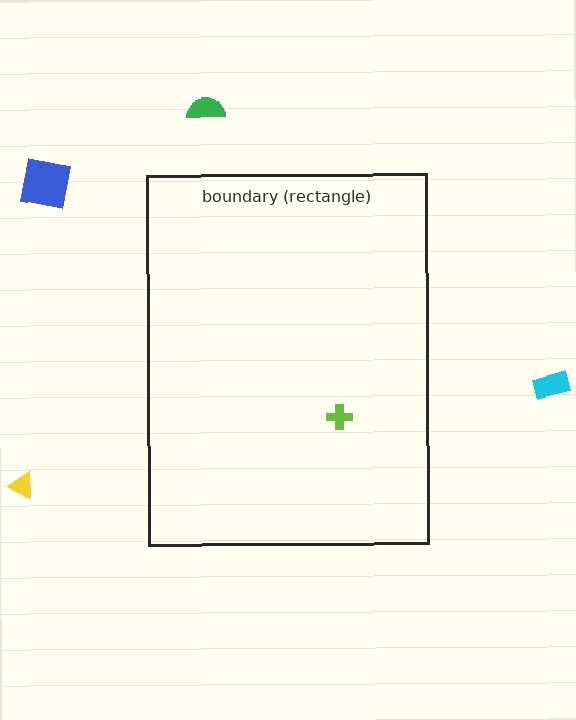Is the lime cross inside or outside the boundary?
Inside.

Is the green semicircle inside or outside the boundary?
Outside.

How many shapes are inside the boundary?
1 inside, 4 outside.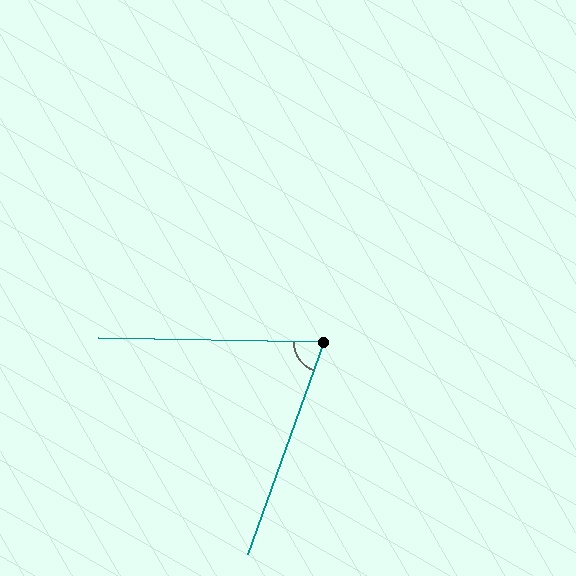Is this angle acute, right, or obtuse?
It is acute.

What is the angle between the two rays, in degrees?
Approximately 71 degrees.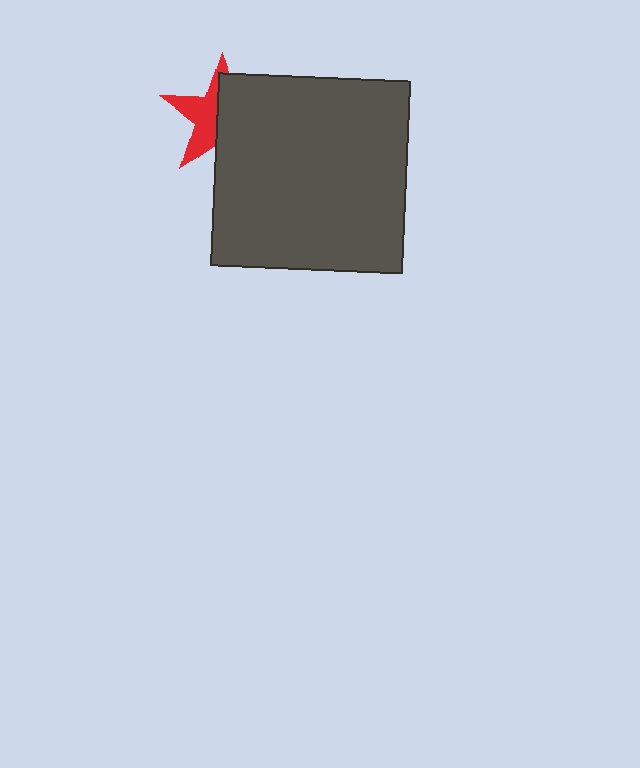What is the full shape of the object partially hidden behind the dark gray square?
The partially hidden object is a red star.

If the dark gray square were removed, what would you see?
You would see the complete red star.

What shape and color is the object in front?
The object in front is a dark gray square.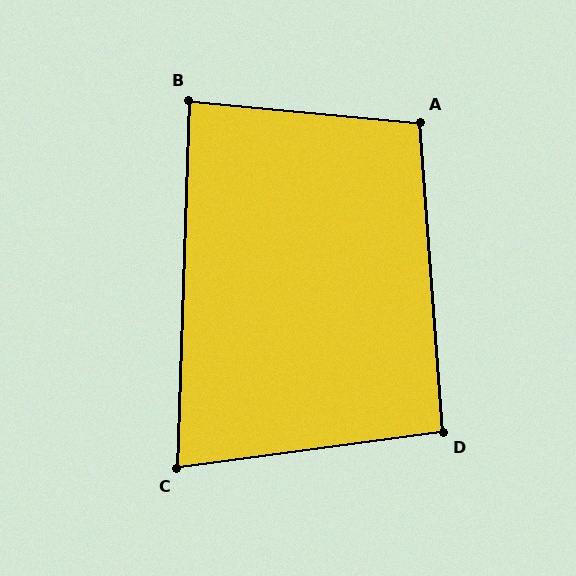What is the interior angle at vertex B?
Approximately 86 degrees (approximately right).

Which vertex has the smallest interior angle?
C, at approximately 81 degrees.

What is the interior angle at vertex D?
Approximately 94 degrees (approximately right).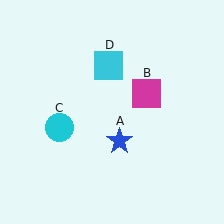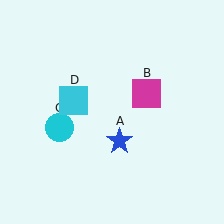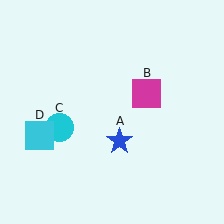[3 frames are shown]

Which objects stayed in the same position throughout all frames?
Blue star (object A) and magenta square (object B) and cyan circle (object C) remained stationary.